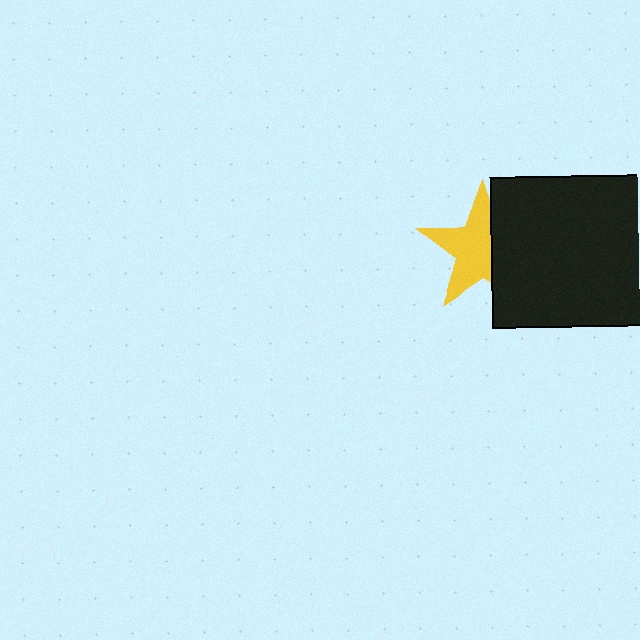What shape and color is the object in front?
The object in front is a black square.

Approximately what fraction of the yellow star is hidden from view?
Roughly 38% of the yellow star is hidden behind the black square.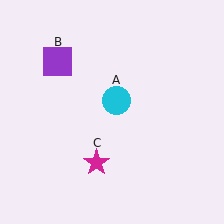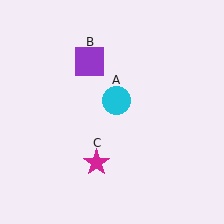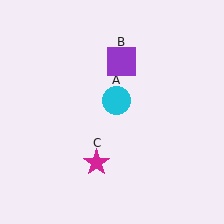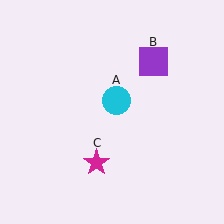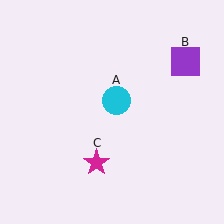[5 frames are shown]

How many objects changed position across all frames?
1 object changed position: purple square (object B).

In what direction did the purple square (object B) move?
The purple square (object B) moved right.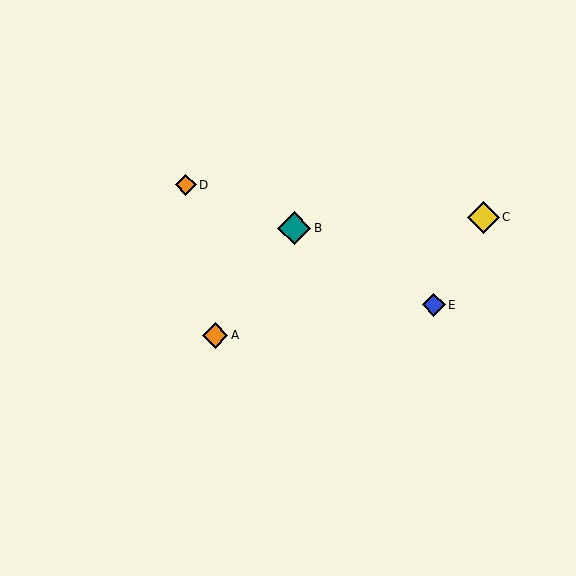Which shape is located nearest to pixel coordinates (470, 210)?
The yellow diamond (labeled C) at (483, 217) is nearest to that location.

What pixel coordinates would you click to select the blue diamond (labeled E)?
Click at (434, 305) to select the blue diamond E.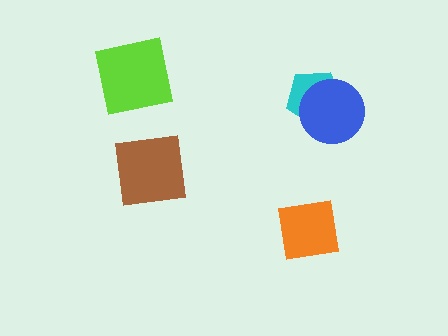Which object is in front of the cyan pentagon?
The blue circle is in front of the cyan pentagon.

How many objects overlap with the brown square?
0 objects overlap with the brown square.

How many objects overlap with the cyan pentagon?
1 object overlaps with the cyan pentagon.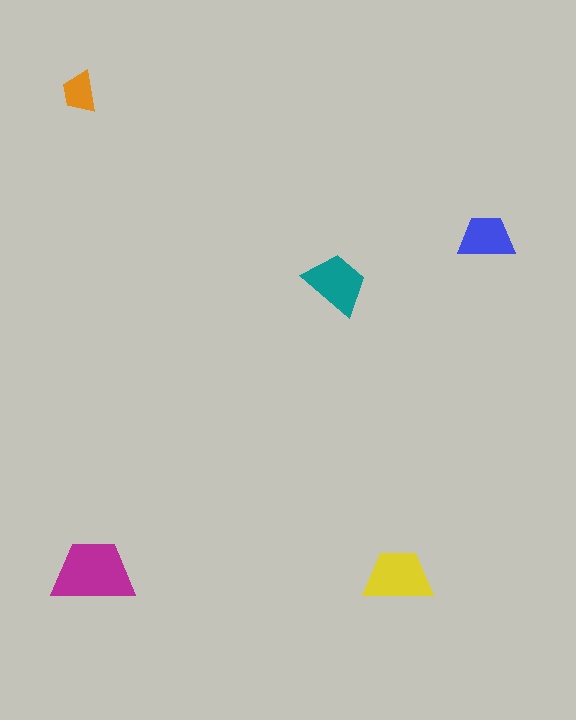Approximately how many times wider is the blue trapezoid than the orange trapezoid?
About 1.5 times wider.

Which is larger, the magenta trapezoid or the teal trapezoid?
The magenta one.